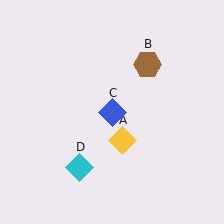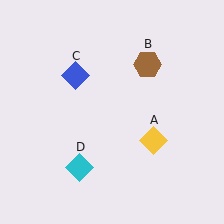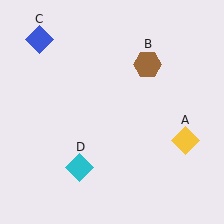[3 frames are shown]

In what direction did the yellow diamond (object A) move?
The yellow diamond (object A) moved right.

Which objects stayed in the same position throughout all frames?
Brown hexagon (object B) and cyan diamond (object D) remained stationary.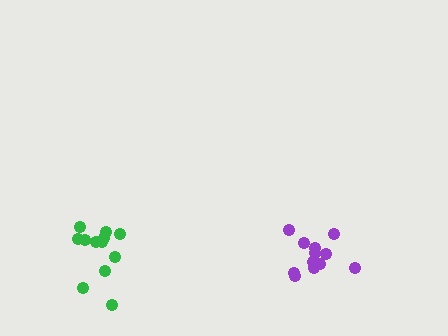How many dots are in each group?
Group 1: 12 dots, Group 2: 12 dots (24 total).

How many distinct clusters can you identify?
There are 2 distinct clusters.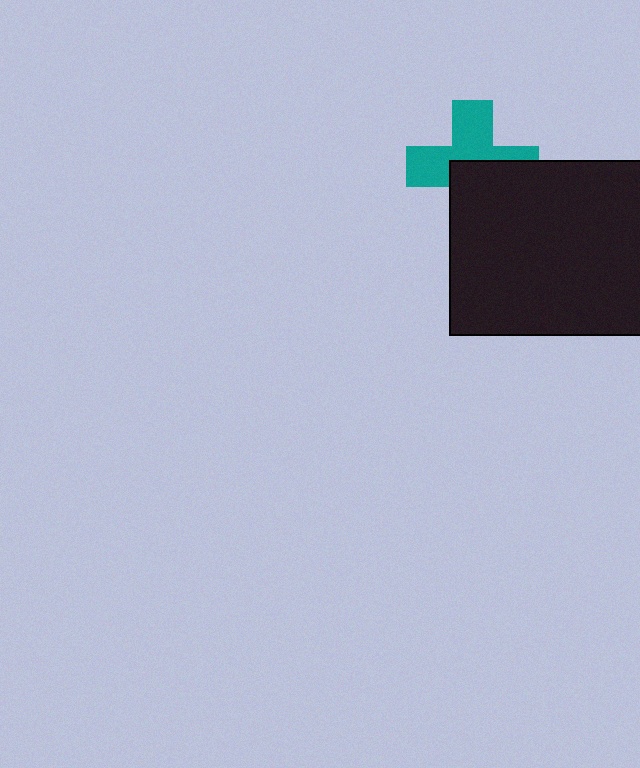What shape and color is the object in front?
The object in front is a black rectangle.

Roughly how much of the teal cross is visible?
About half of it is visible (roughly 53%).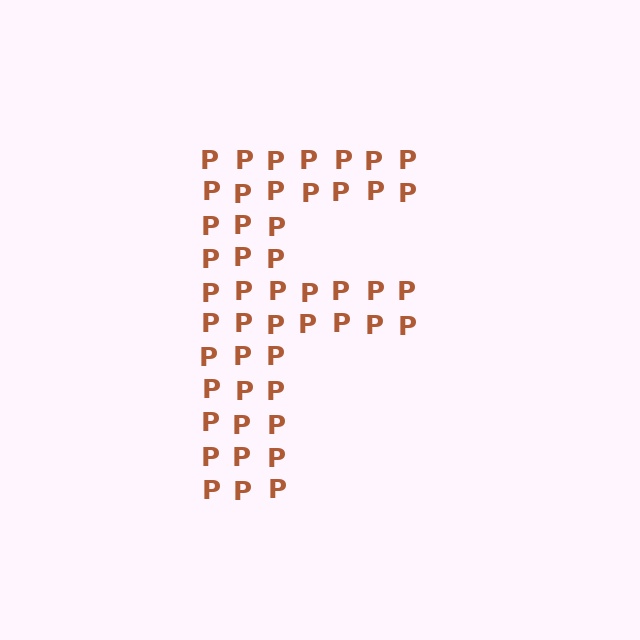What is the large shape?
The large shape is the letter F.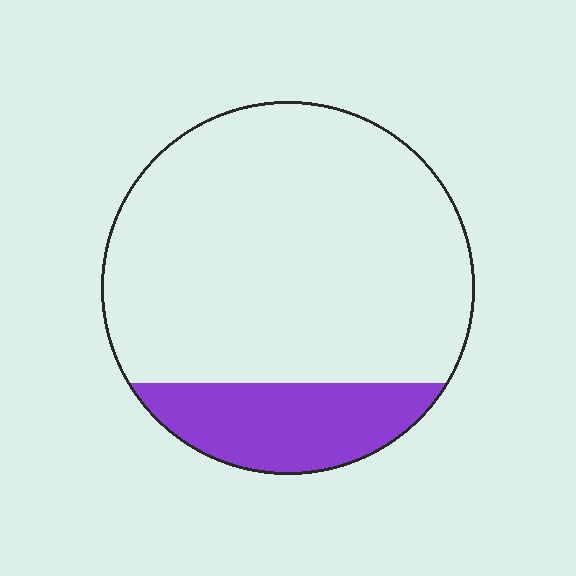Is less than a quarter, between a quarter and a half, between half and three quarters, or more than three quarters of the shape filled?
Less than a quarter.